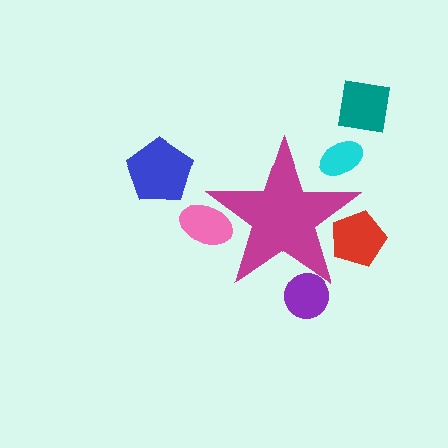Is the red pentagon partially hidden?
Yes, the red pentagon is partially hidden behind the magenta star.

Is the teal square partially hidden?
No, the teal square is fully visible.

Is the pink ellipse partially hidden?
Yes, the pink ellipse is partially hidden behind the magenta star.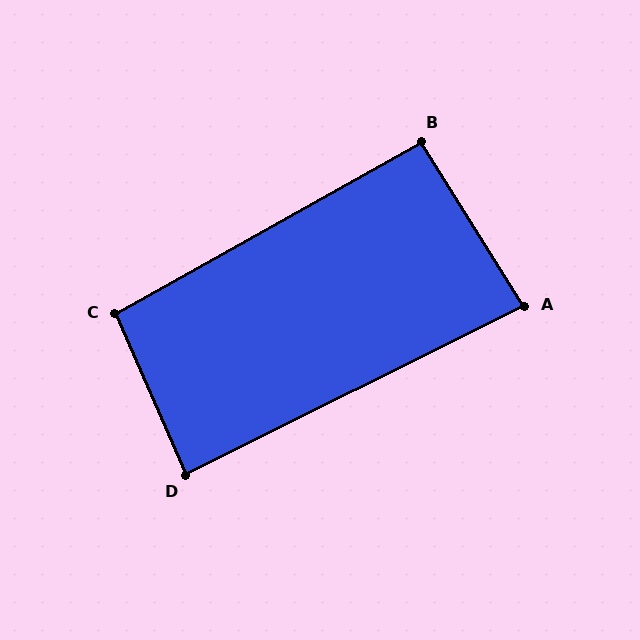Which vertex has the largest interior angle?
C, at approximately 96 degrees.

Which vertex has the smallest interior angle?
A, at approximately 84 degrees.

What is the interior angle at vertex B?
Approximately 93 degrees (approximately right).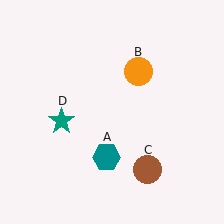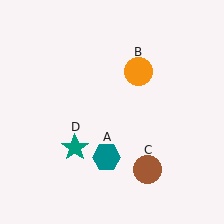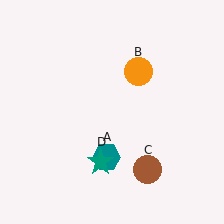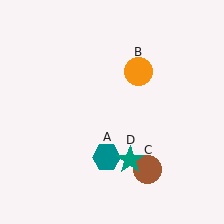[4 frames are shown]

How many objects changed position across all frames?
1 object changed position: teal star (object D).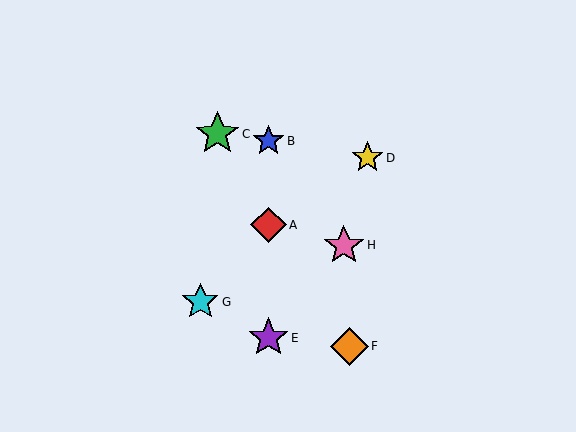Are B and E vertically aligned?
Yes, both are at x≈268.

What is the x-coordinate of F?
Object F is at x≈349.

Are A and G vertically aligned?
No, A is at x≈268 and G is at x≈200.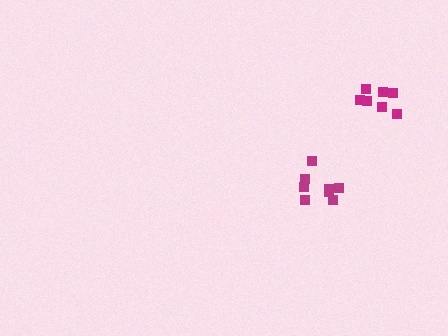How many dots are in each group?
Group 1: 8 dots, Group 2: 7 dots (15 total).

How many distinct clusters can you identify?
There are 2 distinct clusters.